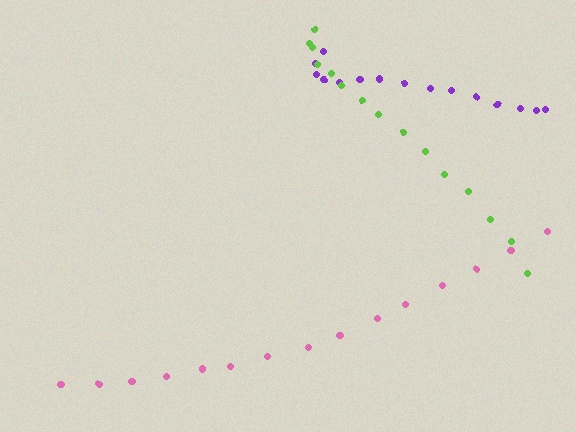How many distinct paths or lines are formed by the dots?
There are 3 distinct paths.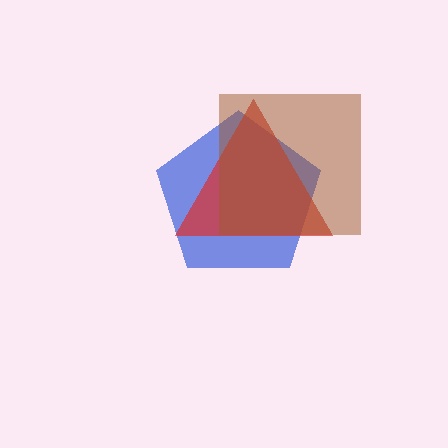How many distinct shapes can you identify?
There are 3 distinct shapes: a blue pentagon, a red triangle, a brown square.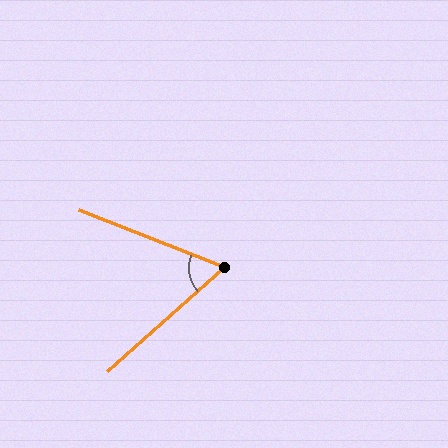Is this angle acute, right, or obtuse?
It is acute.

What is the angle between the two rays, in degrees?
Approximately 63 degrees.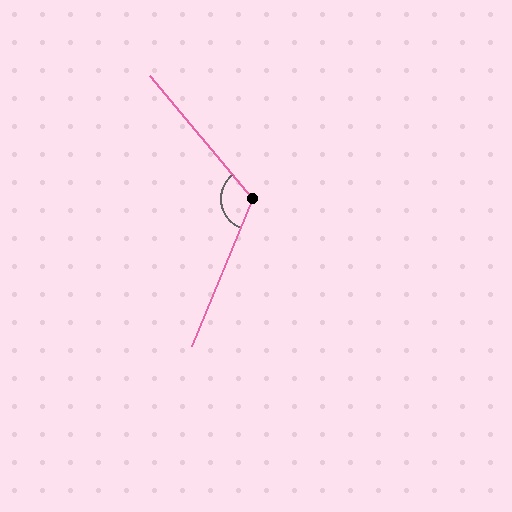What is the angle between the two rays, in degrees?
Approximately 118 degrees.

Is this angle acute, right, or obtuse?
It is obtuse.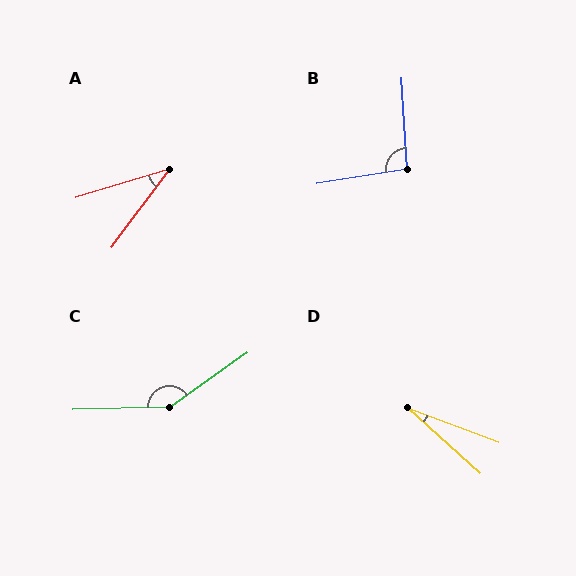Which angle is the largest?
C, at approximately 147 degrees.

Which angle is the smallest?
D, at approximately 21 degrees.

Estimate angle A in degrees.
Approximately 36 degrees.